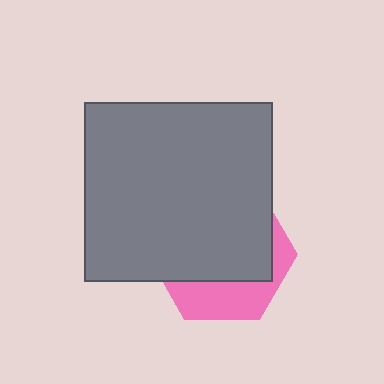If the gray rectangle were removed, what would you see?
You would see the complete pink hexagon.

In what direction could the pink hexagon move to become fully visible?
The pink hexagon could move down. That would shift it out from behind the gray rectangle entirely.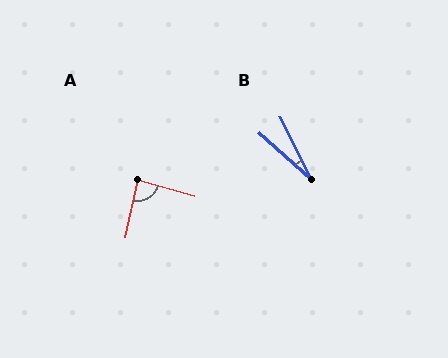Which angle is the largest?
A, at approximately 87 degrees.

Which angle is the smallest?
B, at approximately 22 degrees.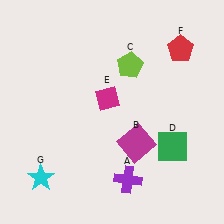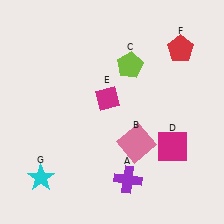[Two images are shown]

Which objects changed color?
B changed from magenta to pink. D changed from green to magenta.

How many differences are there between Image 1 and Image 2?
There are 2 differences between the two images.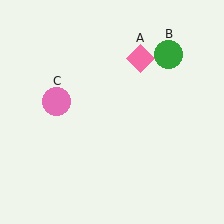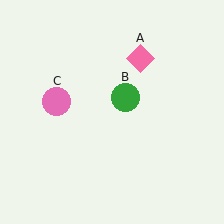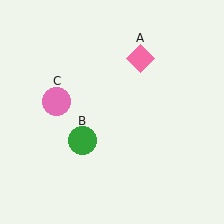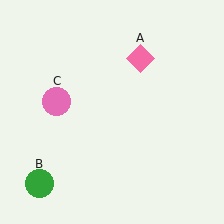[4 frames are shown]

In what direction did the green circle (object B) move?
The green circle (object B) moved down and to the left.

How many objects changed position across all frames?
1 object changed position: green circle (object B).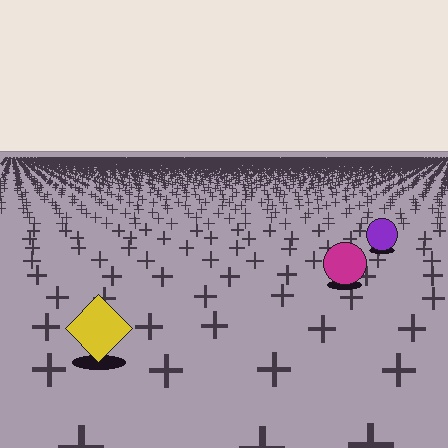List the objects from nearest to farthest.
From nearest to farthest: the yellow diamond, the magenta circle, the purple circle.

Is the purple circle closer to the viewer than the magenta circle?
No. The magenta circle is closer — you can tell from the texture gradient: the ground texture is coarser near it.